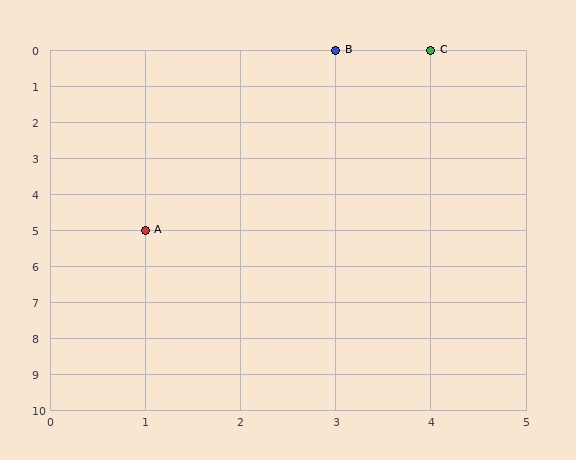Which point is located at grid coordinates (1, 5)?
Point A is at (1, 5).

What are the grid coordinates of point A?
Point A is at grid coordinates (1, 5).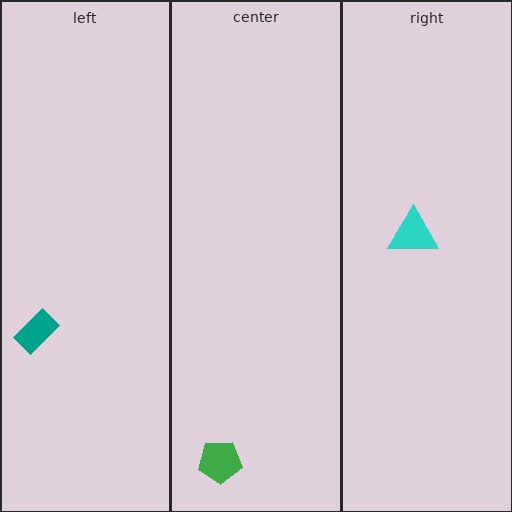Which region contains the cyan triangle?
The right region.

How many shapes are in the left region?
1.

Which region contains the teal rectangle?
The left region.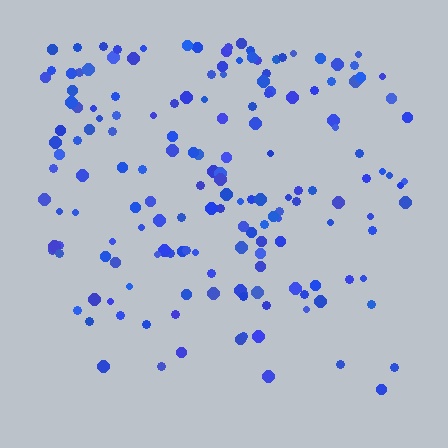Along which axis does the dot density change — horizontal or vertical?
Vertical.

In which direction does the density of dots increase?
From bottom to top, with the top side densest.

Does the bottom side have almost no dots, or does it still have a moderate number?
Still a moderate number, just noticeably fewer than the top.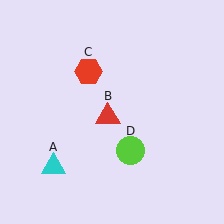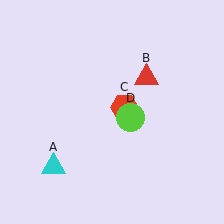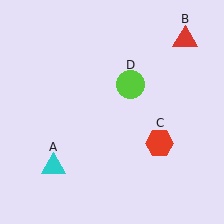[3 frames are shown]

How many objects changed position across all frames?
3 objects changed position: red triangle (object B), red hexagon (object C), lime circle (object D).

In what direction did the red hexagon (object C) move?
The red hexagon (object C) moved down and to the right.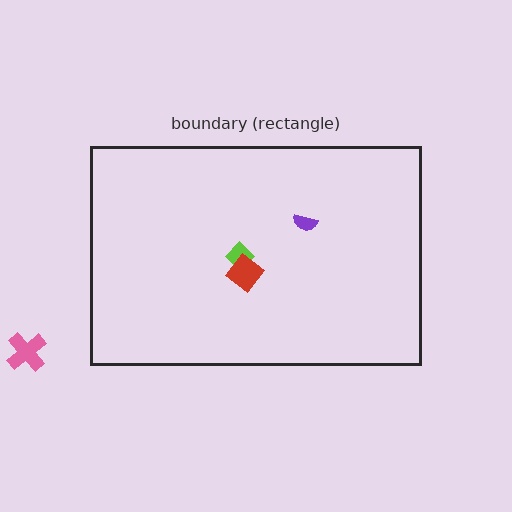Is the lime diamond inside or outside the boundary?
Inside.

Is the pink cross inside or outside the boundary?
Outside.